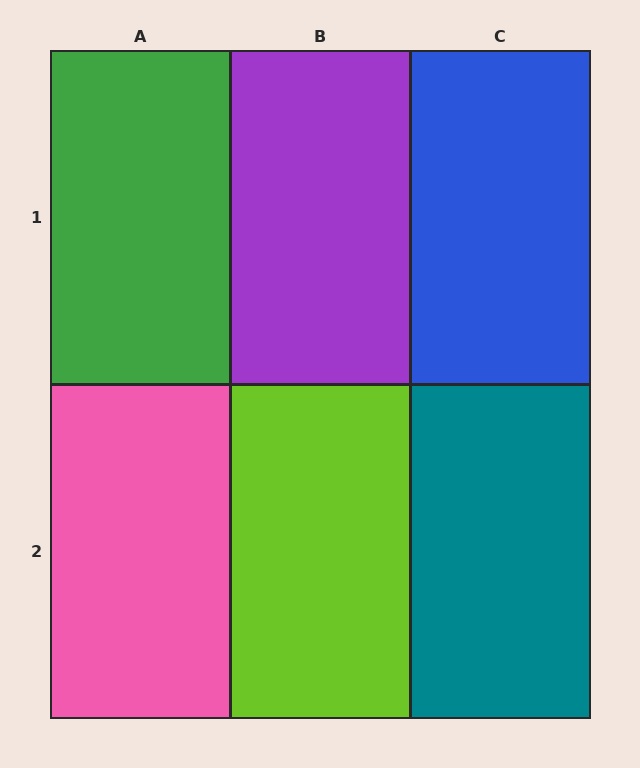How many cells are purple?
1 cell is purple.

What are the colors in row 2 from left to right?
Pink, lime, teal.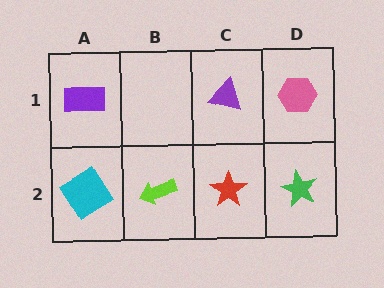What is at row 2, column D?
A green star.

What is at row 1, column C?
A purple triangle.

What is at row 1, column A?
A purple rectangle.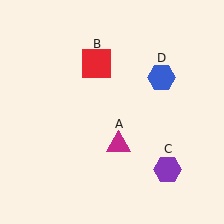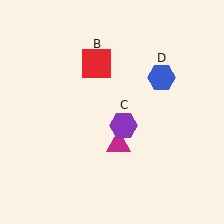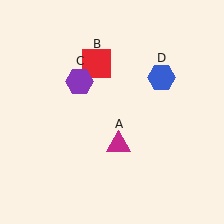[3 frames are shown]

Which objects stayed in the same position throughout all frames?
Magenta triangle (object A) and red square (object B) and blue hexagon (object D) remained stationary.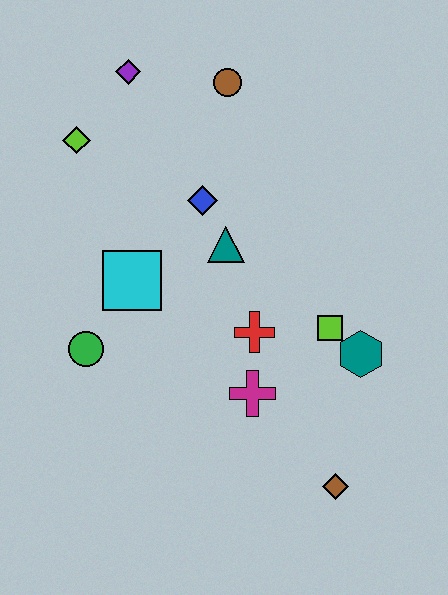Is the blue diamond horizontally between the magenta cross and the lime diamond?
Yes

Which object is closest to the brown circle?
The purple diamond is closest to the brown circle.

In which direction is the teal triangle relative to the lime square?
The teal triangle is to the left of the lime square.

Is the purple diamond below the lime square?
No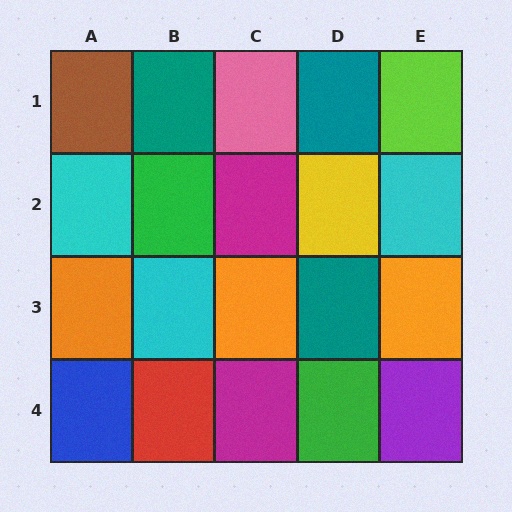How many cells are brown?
1 cell is brown.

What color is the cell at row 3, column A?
Orange.